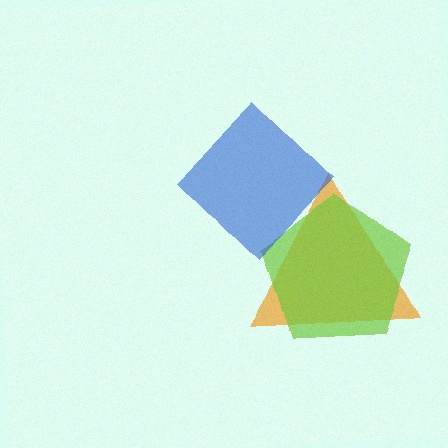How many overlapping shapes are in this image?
There are 3 overlapping shapes in the image.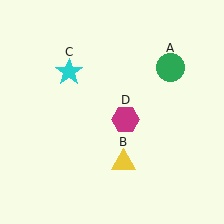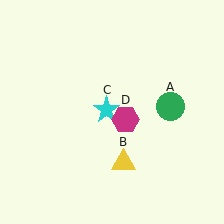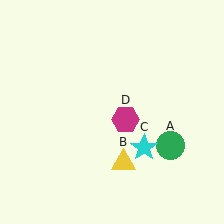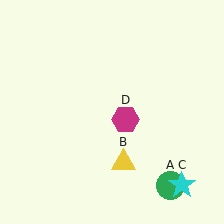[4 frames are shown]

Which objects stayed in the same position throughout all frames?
Yellow triangle (object B) and magenta hexagon (object D) remained stationary.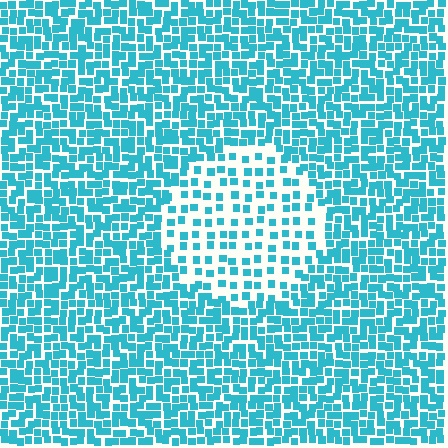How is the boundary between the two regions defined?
The boundary is defined by a change in element density (approximately 2.2x ratio). All elements are the same color, size, and shape.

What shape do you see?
I see a circle.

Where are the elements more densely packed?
The elements are more densely packed outside the circle boundary.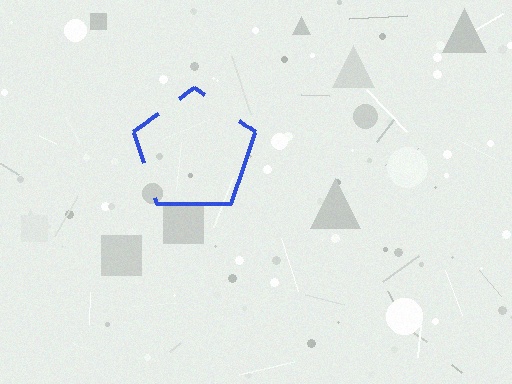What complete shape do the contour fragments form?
The contour fragments form a pentagon.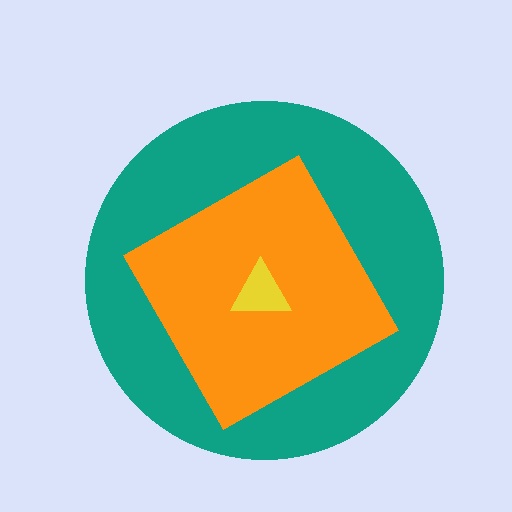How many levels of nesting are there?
3.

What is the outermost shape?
The teal circle.